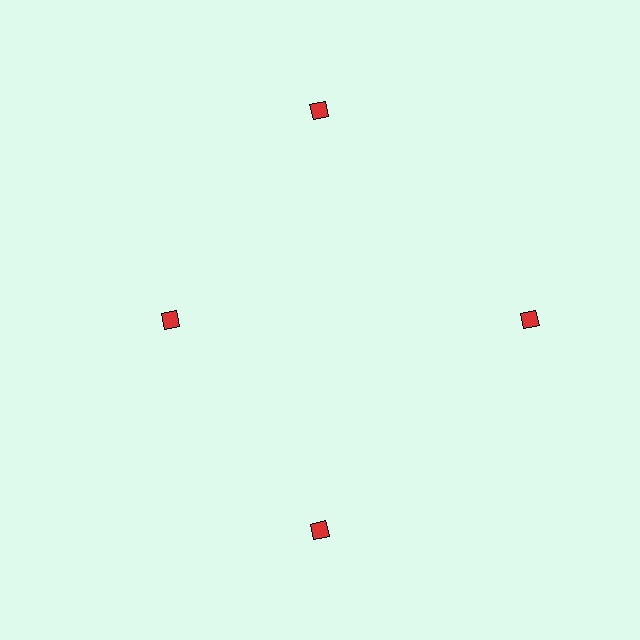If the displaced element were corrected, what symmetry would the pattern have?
It would have 4-fold rotational symmetry — the pattern would map onto itself every 90 degrees.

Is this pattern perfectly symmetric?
No. The 4 red diamonds are arranged in a ring, but one element near the 9 o'clock position is pulled inward toward the center, breaking the 4-fold rotational symmetry.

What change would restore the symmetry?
The symmetry would be restored by moving it outward, back onto the ring so that all 4 diamonds sit at equal angles and equal distance from the center.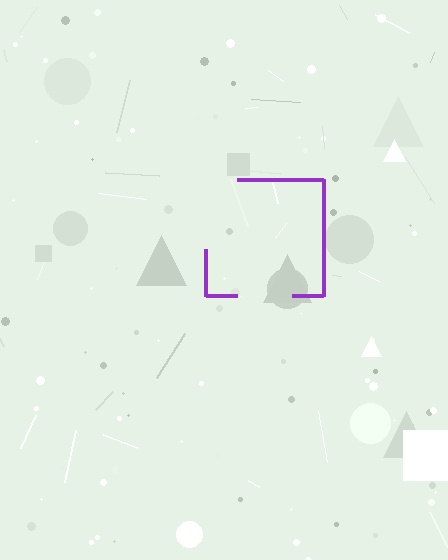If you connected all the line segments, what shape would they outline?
They would outline a square.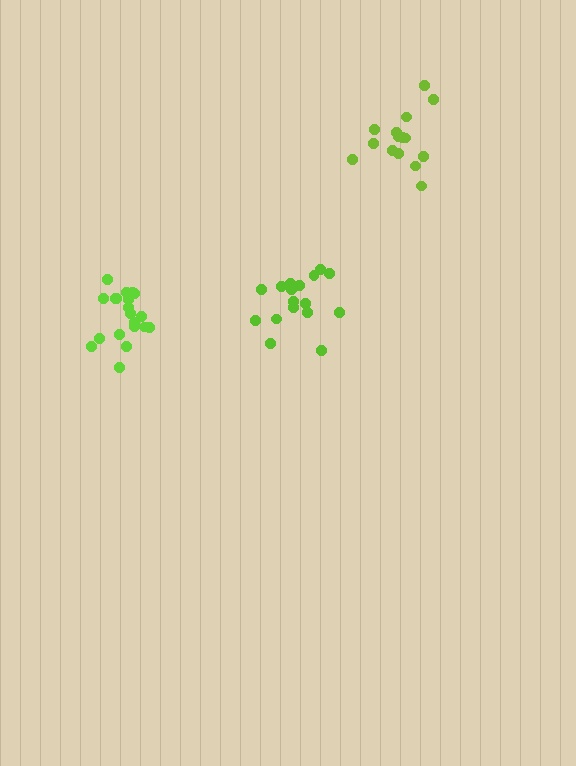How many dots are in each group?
Group 1: 15 dots, Group 2: 17 dots, Group 3: 20 dots (52 total).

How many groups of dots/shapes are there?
There are 3 groups.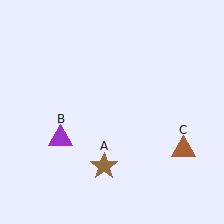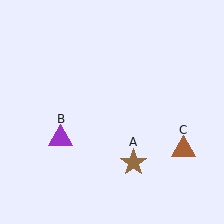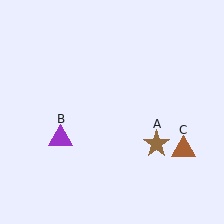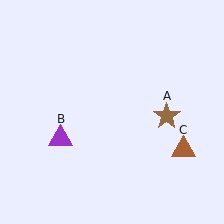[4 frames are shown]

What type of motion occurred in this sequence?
The brown star (object A) rotated counterclockwise around the center of the scene.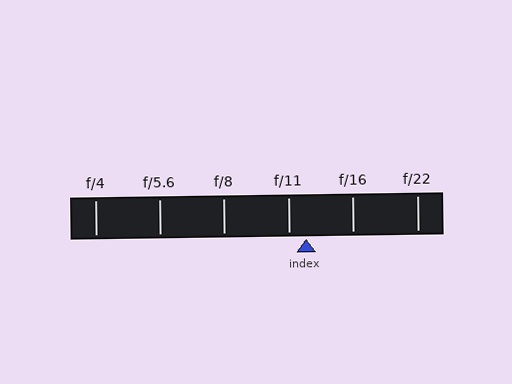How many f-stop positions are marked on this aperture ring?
There are 6 f-stop positions marked.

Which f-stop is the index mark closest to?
The index mark is closest to f/11.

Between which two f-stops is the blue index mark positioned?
The index mark is between f/11 and f/16.